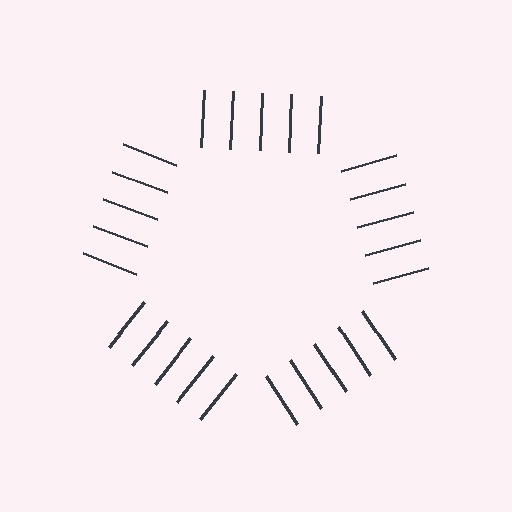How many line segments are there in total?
25 — 5 along each of the 5 edges.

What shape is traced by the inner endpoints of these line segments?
An illusory pentagon — the line segments terminate on its edges but no continuous stroke is drawn.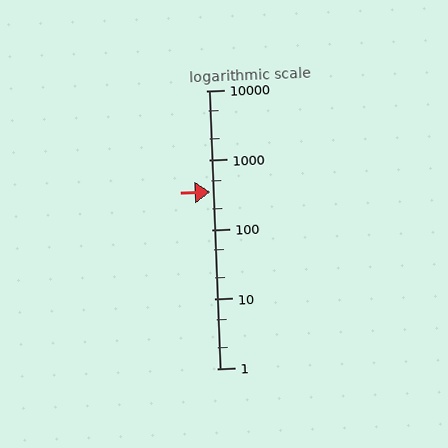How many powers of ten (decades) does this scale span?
The scale spans 4 decades, from 1 to 10000.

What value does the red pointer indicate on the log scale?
The pointer indicates approximately 350.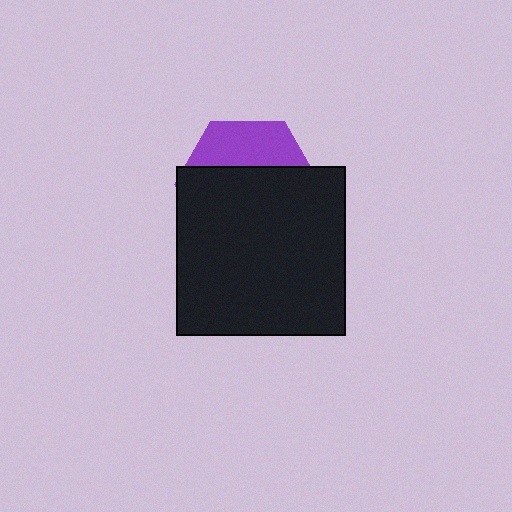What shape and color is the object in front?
The object in front is a black square.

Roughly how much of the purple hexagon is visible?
A small part of it is visible (roughly 32%).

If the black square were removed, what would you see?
You would see the complete purple hexagon.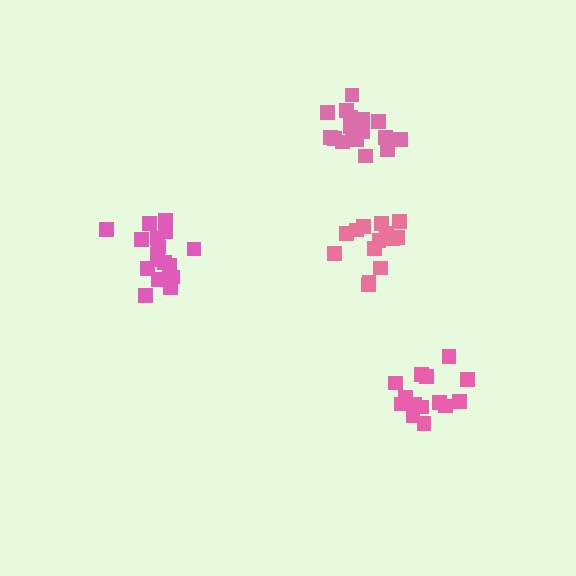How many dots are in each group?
Group 1: 19 dots, Group 2: 14 dots, Group 3: 14 dots, Group 4: 18 dots (65 total).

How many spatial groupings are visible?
There are 4 spatial groupings.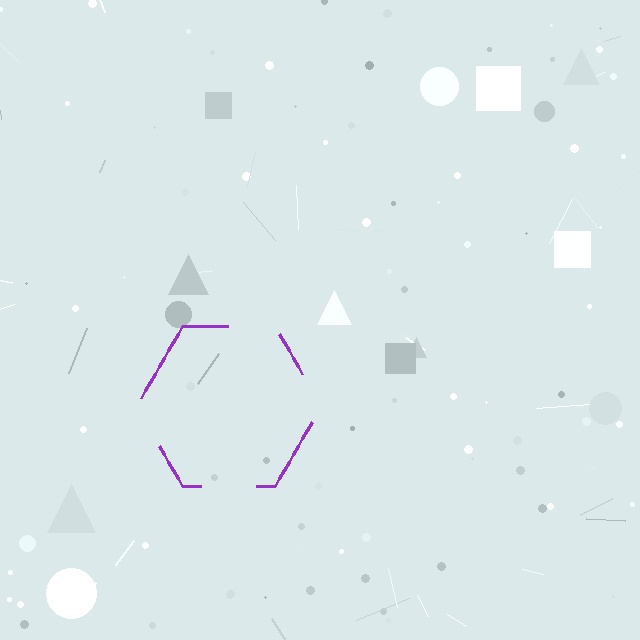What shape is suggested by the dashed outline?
The dashed outline suggests a hexagon.